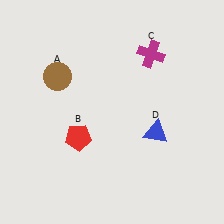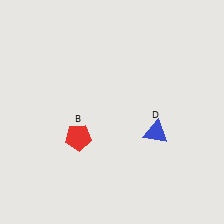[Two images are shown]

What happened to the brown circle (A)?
The brown circle (A) was removed in Image 2. It was in the top-left area of Image 1.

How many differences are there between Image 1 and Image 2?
There are 2 differences between the two images.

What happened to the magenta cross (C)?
The magenta cross (C) was removed in Image 2. It was in the top-right area of Image 1.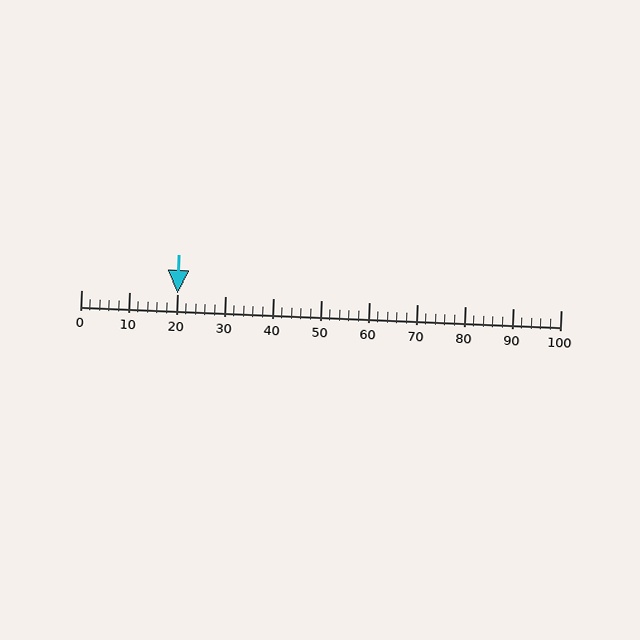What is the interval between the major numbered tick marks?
The major tick marks are spaced 10 units apart.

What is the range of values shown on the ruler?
The ruler shows values from 0 to 100.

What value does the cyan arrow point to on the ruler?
The cyan arrow points to approximately 20.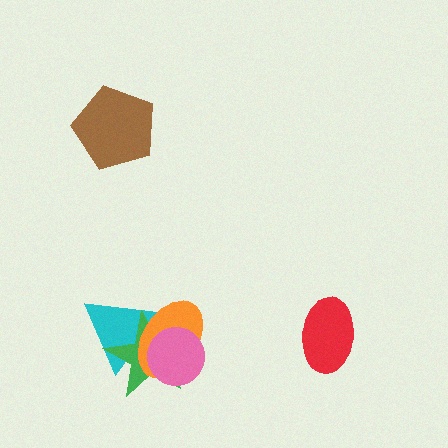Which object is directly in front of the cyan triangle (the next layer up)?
The green star is directly in front of the cyan triangle.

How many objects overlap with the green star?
3 objects overlap with the green star.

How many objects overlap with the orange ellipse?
3 objects overlap with the orange ellipse.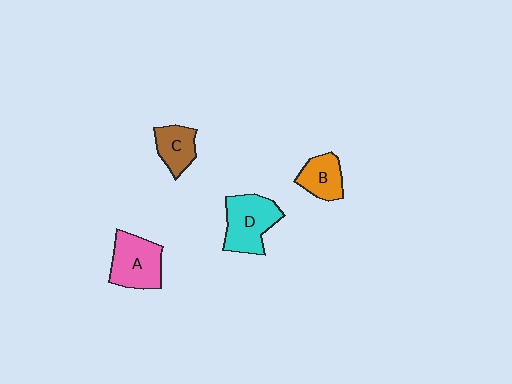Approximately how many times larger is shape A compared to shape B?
Approximately 1.5 times.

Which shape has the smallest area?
Shape C (brown).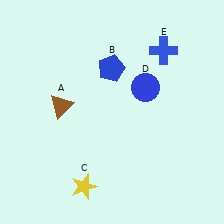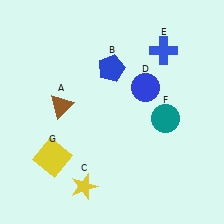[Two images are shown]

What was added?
A teal circle (F), a yellow square (G) were added in Image 2.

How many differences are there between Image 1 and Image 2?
There are 2 differences between the two images.